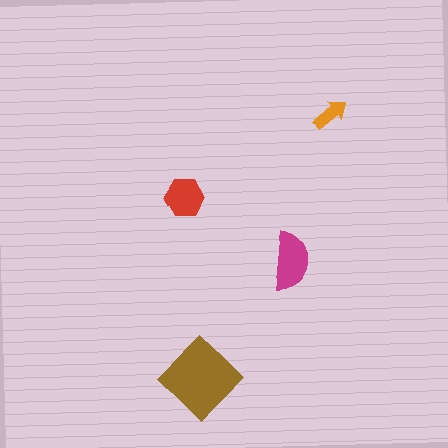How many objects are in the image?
There are 4 objects in the image.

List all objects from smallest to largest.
The orange arrow, the red hexagon, the magenta semicircle, the brown diamond.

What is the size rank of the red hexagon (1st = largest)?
3rd.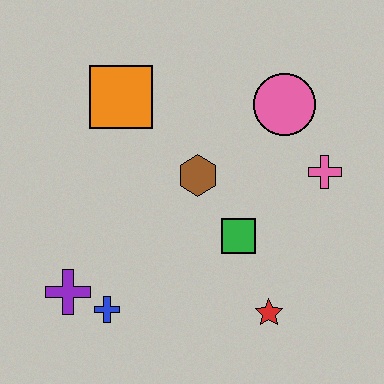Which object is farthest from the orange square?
The red star is farthest from the orange square.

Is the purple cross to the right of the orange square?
No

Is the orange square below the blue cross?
No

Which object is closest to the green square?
The brown hexagon is closest to the green square.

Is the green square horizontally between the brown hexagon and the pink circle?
Yes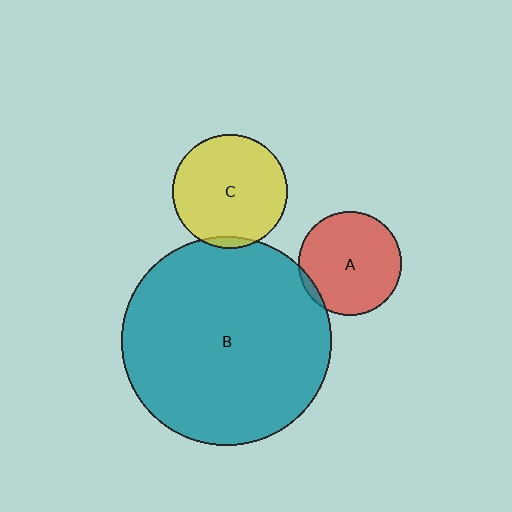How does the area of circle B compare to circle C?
Approximately 3.3 times.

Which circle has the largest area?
Circle B (teal).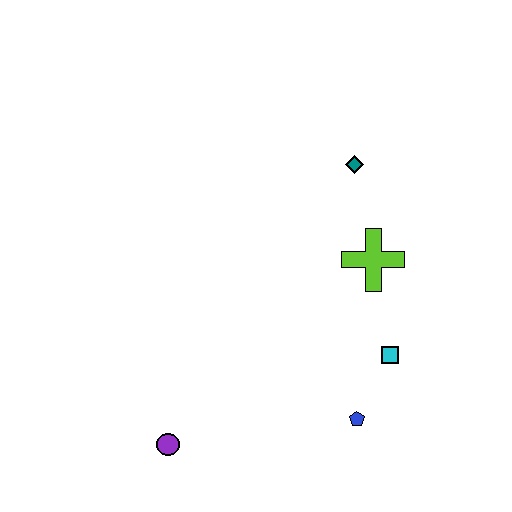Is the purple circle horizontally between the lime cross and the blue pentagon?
No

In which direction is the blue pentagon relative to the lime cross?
The blue pentagon is below the lime cross.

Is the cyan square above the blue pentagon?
Yes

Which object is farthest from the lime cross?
The purple circle is farthest from the lime cross.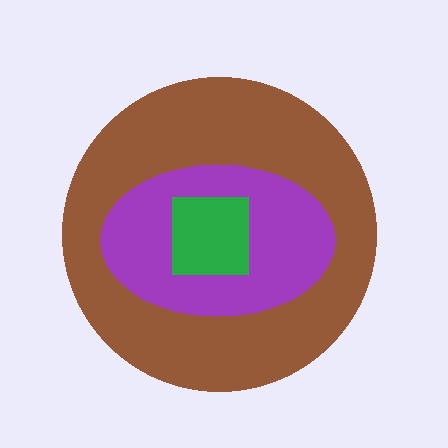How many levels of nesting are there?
3.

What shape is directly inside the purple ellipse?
The green square.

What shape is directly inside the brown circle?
The purple ellipse.